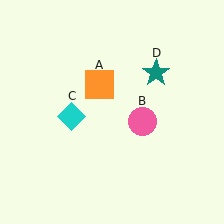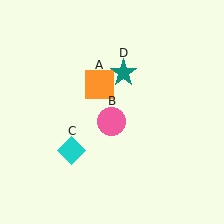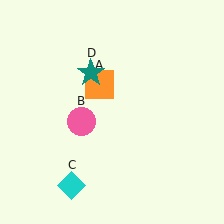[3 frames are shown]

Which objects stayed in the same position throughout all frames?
Orange square (object A) remained stationary.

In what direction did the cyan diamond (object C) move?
The cyan diamond (object C) moved down.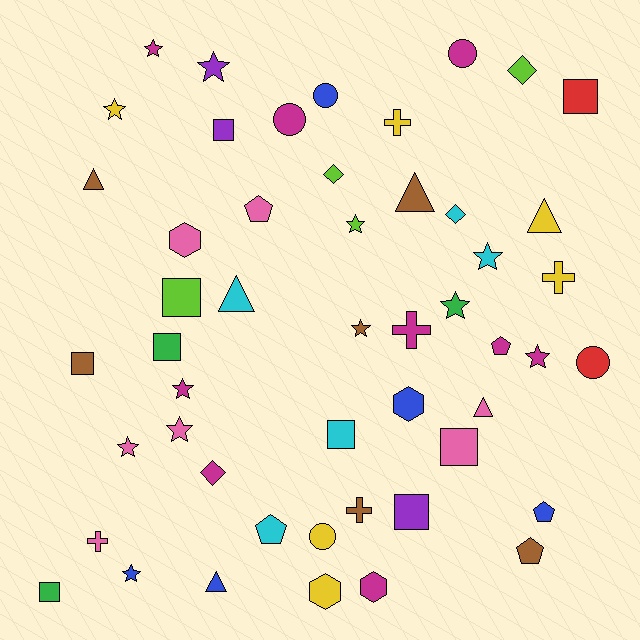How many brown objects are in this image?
There are 6 brown objects.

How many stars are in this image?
There are 12 stars.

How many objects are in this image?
There are 50 objects.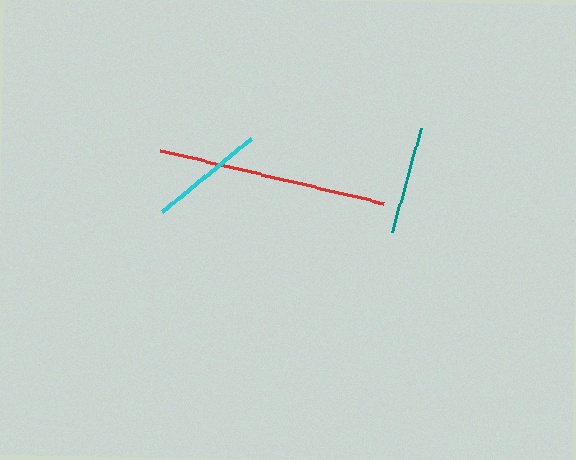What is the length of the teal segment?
The teal segment is approximately 107 pixels long.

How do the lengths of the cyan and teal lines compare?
The cyan and teal lines are approximately the same length.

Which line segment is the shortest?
The teal line is the shortest at approximately 107 pixels.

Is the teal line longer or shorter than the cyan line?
The cyan line is longer than the teal line.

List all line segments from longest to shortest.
From longest to shortest: red, cyan, teal.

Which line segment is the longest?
The red line is the longest at approximately 229 pixels.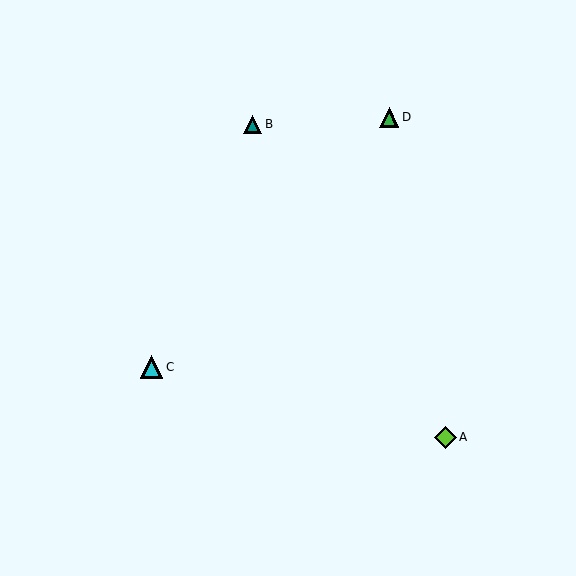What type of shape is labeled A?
Shape A is a lime diamond.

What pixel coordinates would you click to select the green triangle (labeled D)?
Click at (389, 117) to select the green triangle D.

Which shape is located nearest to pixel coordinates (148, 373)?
The cyan triangle (labeled C) at (152, 367) is nearest to that location.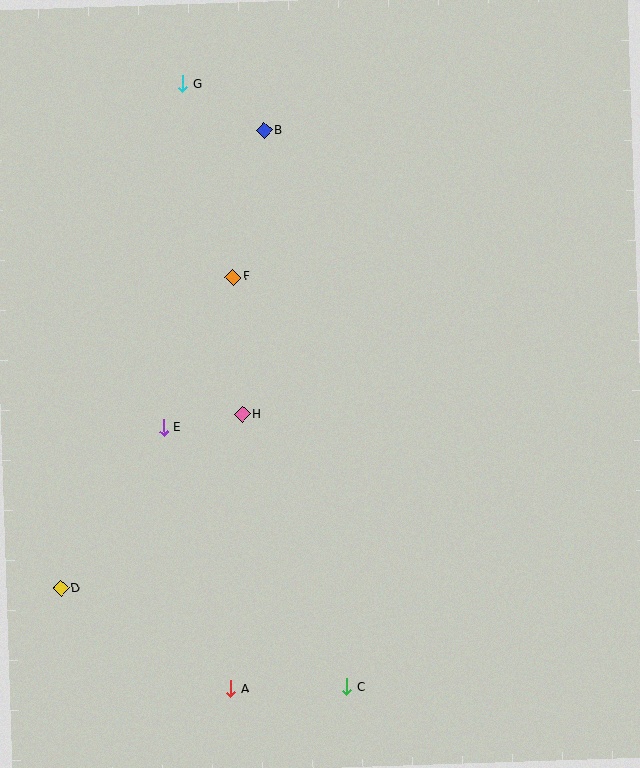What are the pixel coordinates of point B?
Point B is at (264, 130).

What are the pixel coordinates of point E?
Point E is at (163, 427).